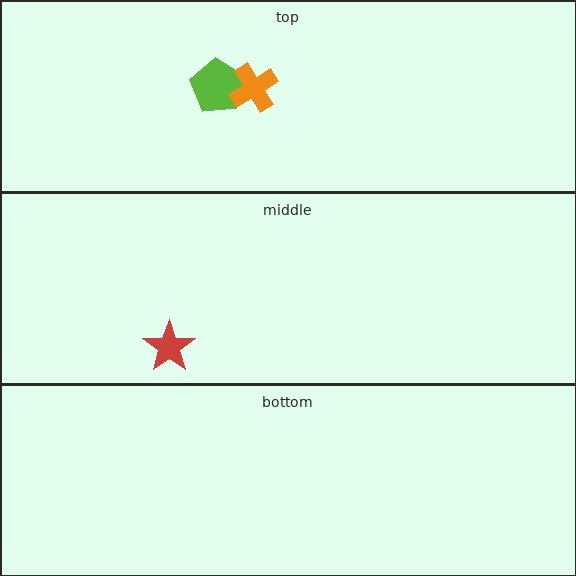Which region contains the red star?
The middle region.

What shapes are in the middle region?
The red star.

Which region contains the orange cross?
The top region.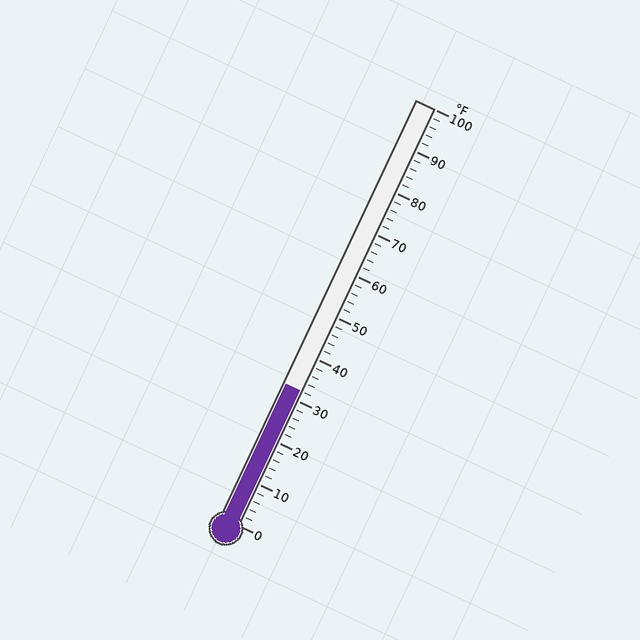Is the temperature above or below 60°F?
The temperature is below 60°F.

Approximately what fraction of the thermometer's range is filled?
The thermometer is filled to approximately 30% of its range.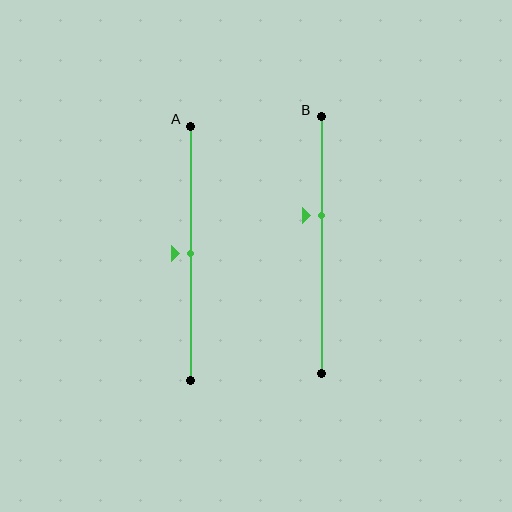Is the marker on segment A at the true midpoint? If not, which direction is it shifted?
Yes, the marker on segment A is at the true midpoint.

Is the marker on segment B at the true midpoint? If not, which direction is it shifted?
No, the marker on segment B is shifted upward by about 11% of the segment length.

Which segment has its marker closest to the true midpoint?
Segment A has its marker closest to the true midpoint.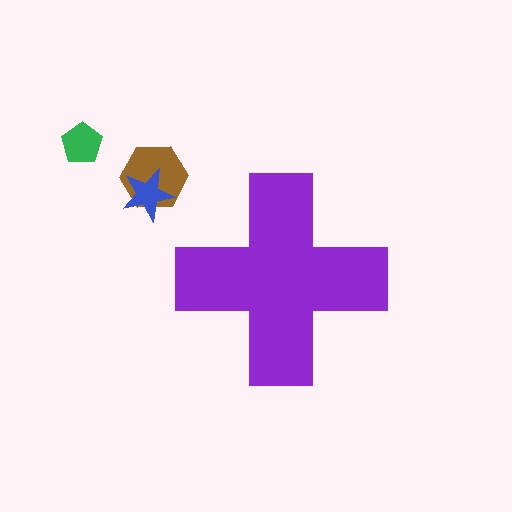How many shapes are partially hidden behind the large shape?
0 shapes are partially hidden.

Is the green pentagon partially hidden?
No, the green pentagon is fully visible.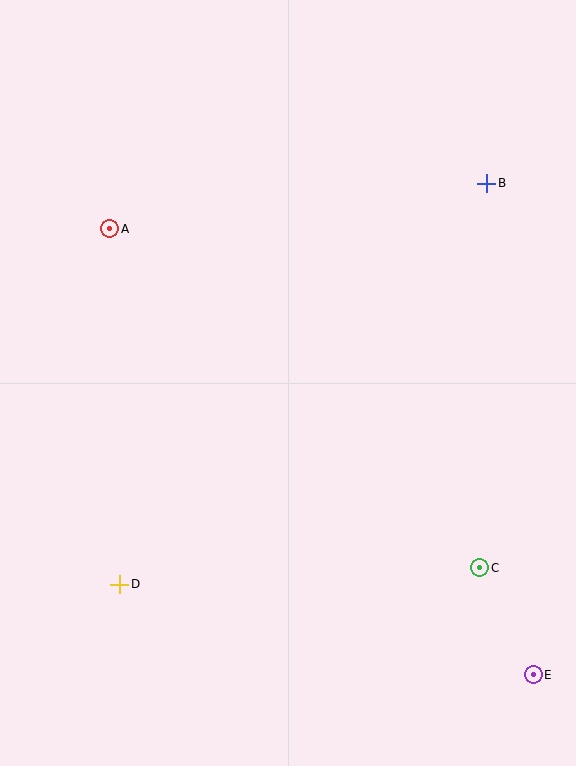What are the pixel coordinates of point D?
Point D is at (119, 584).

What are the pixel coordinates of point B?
Point B is at (486, 183).